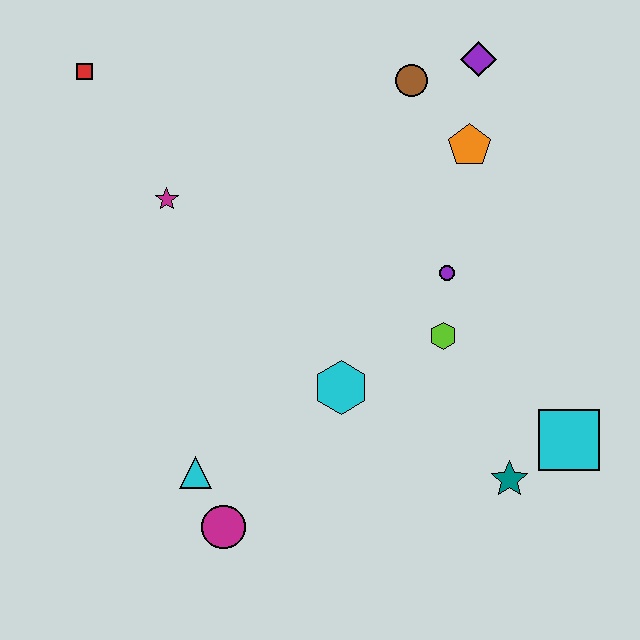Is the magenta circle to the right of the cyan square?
No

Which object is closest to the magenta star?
The red square is closest to the magenta star.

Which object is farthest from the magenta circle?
The purple diamond is farthest from the magenta circle.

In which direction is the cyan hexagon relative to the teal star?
The cyan hexagon is to the left of the teal star.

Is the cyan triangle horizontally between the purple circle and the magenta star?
Yes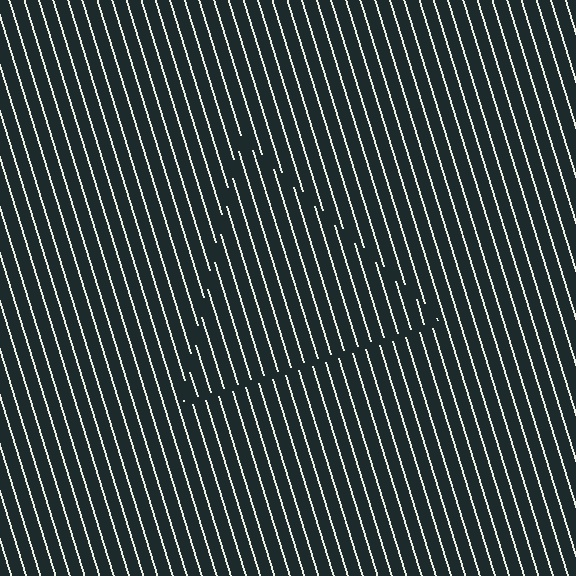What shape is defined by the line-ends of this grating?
An illusory triangle. The interior of the shape contains the same grating, shifted by half a period — the contour is defined by the phase discontinuity where line-ends from the inner and outer gratings abut.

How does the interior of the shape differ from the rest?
The interior of the shape contains the same grating, shifted by half a period — the contour is defined by the phase discontinuity where line-ends from the inner and outer gratings abut.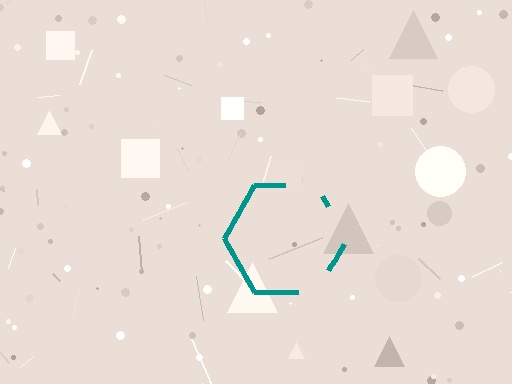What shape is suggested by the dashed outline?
The dashed outline suggests a hexagon.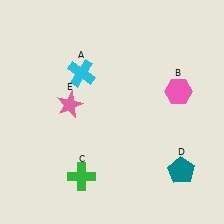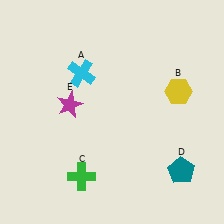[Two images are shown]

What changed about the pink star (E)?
In Image 1, E is pink. In Image 2, it changed to magenta.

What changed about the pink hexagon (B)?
In Image 1, B is pink. In Image 2, it changed to yellow.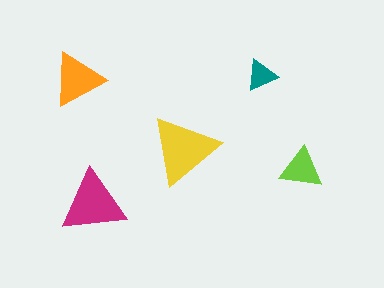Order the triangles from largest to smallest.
the yellow one, the magenta one, the orange one, the lime one, the teal one.